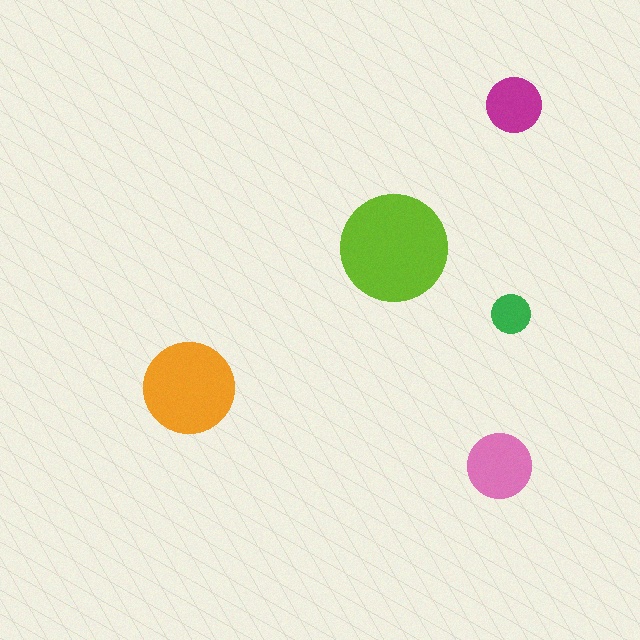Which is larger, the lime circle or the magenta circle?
The lime one.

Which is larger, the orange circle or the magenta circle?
The orange one.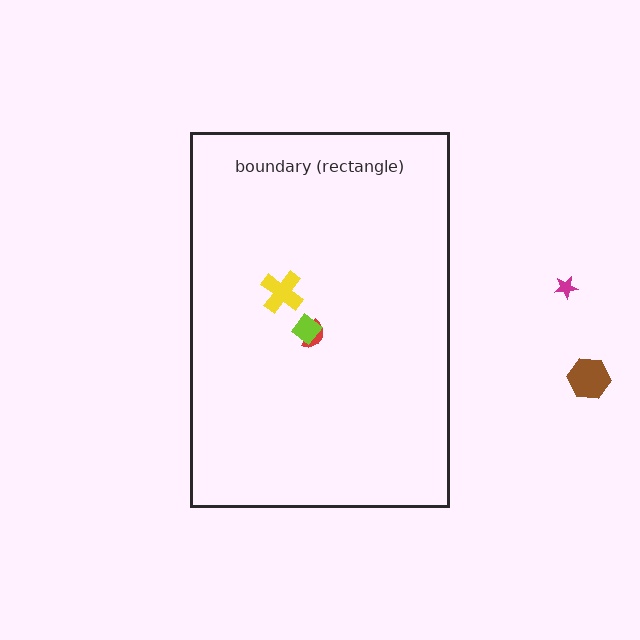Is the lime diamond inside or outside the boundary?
Inside.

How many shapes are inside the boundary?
3 inside, 2 outside.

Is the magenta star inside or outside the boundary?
Outside.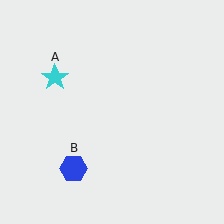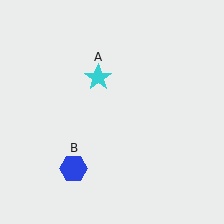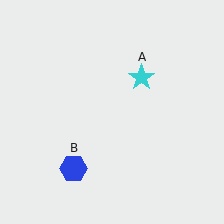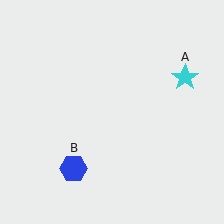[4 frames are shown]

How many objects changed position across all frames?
1 object changed position: cyan star (object A).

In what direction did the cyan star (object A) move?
The cyan star (object A) moved right.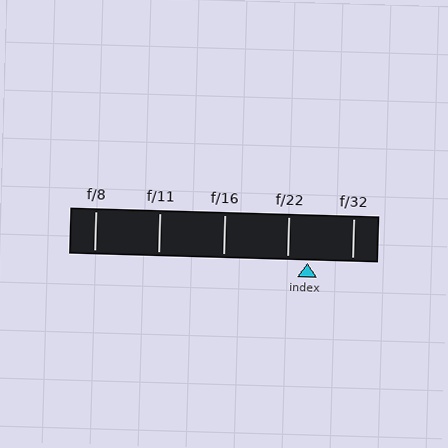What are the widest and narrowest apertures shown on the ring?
The widest aperture shown is f/8 and the narrowest is f/32.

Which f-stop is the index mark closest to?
The index mark is closest to f/22.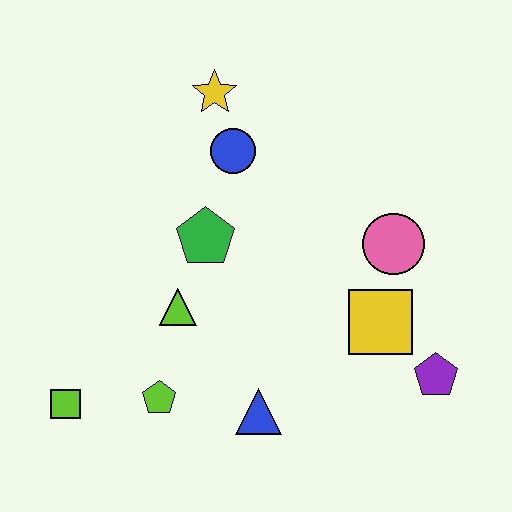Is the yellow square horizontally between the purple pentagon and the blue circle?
Yes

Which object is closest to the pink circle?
The yellow square is closest to the pink circle.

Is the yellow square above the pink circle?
No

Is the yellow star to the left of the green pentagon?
No